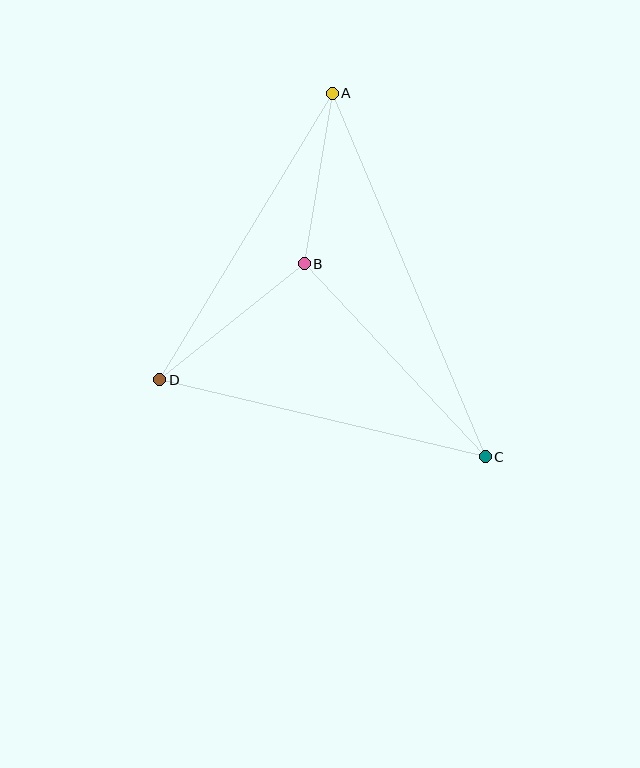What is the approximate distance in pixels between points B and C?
The distance between B and C is approximately 265 pixels.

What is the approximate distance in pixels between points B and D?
The distance between B and D is approximately 186 pixels.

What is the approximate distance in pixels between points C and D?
The distance between C and D is approximately 335 pixels.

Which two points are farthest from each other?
Points A and C are farthest from each other.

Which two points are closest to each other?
Points A and B are closest to each other.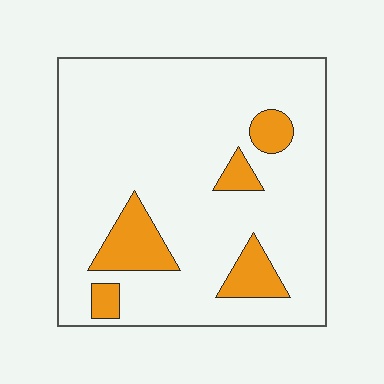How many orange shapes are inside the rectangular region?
5.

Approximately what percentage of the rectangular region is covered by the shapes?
Approximately 15%.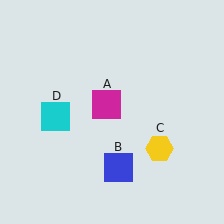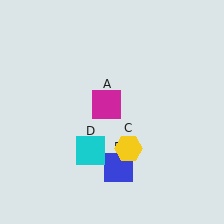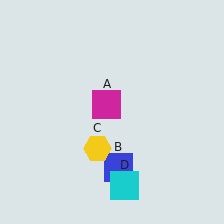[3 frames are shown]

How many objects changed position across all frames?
2 objects changed position: yellow hexagon (object C), cyan square (object D).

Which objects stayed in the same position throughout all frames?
Magenta square (object A) and blue square (object B) remained stationary.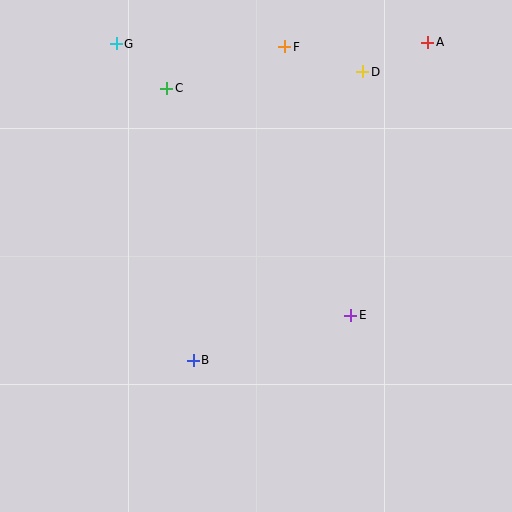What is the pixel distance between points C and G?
The distance between C and G is 67 pixels.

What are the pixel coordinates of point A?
Point A is at (428, 42).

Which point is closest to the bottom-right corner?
Point E is closest to the bottom-right corner.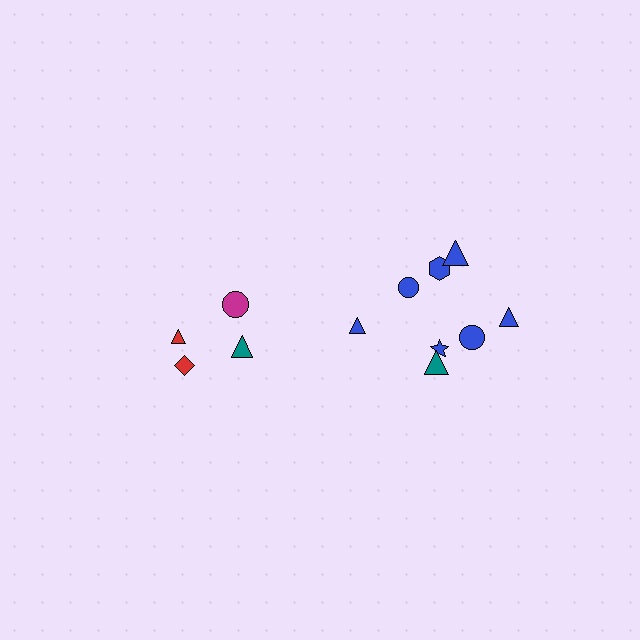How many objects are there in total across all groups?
There are 12 objects.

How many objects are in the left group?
There are 4 objects.